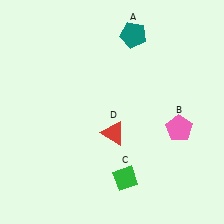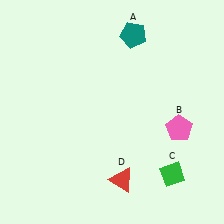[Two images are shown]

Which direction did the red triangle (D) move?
The red triangle (D) moved down.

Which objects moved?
The objects that moved are: the green diamond (C), the red triangle (D).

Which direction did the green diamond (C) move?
The green diamond (C) moved right.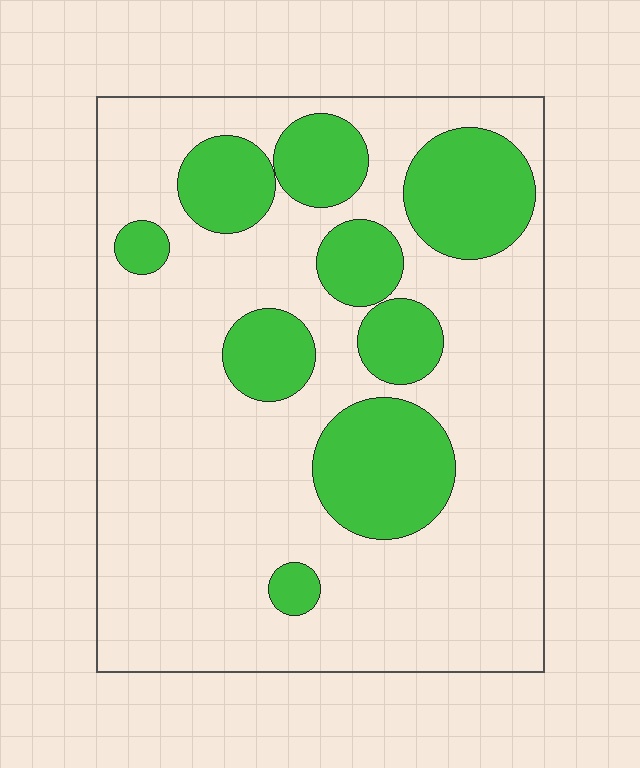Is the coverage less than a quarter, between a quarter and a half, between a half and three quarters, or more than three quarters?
Between a quarter and a half.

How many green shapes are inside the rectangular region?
9.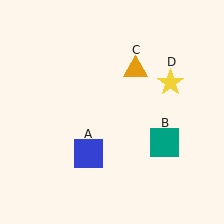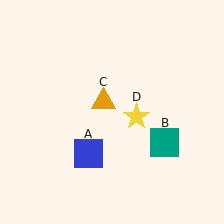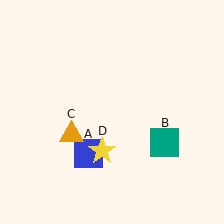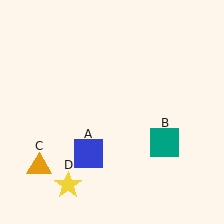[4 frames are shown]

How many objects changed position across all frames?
2 objects changed position: orange triangle (object C), yellow star (object D).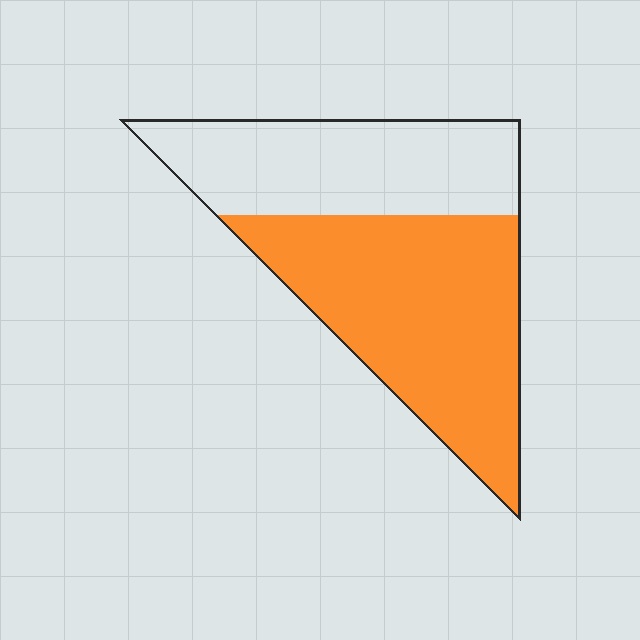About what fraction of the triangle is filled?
About three fifths (3/5).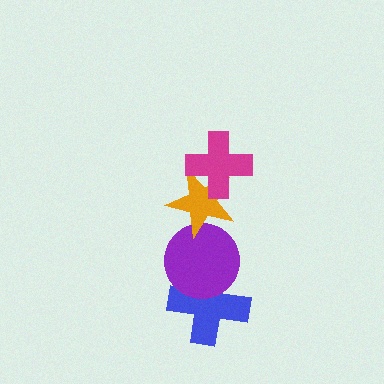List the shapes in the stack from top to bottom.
From top to bottom: the magenta cross, the orange star, the purple circle, the blue cross.